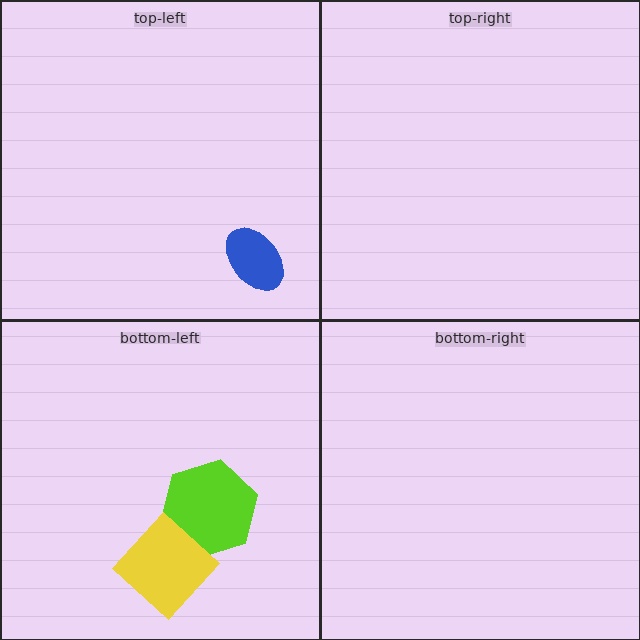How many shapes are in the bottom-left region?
2.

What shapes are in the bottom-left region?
The lime hexagon, the yellow diamond.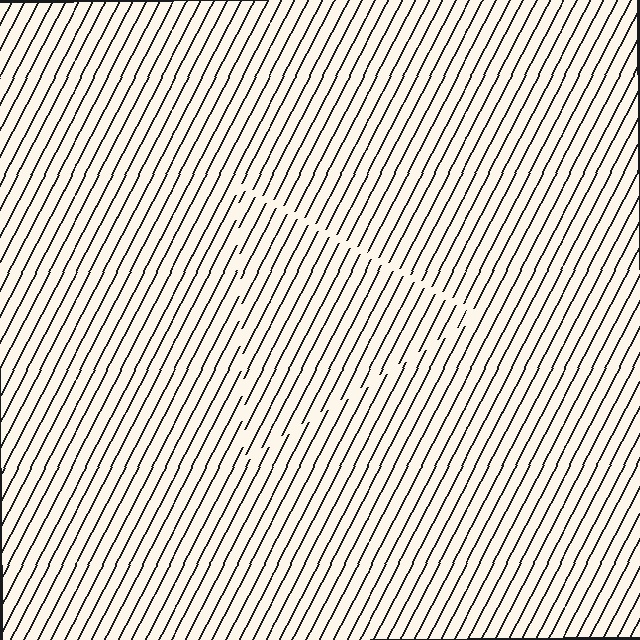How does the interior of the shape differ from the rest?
The interior of the shape contains the same grating, shifted by half a period — the contour is defined by the phase discontinuity where line-ends from the inner and outer gratings abut.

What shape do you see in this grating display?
An illusory triangle. The interior of the shape contains the same grating, shifted by half a period — the contour is defined by the phase discontinuity where line-ends from the inner and outer gratings abut.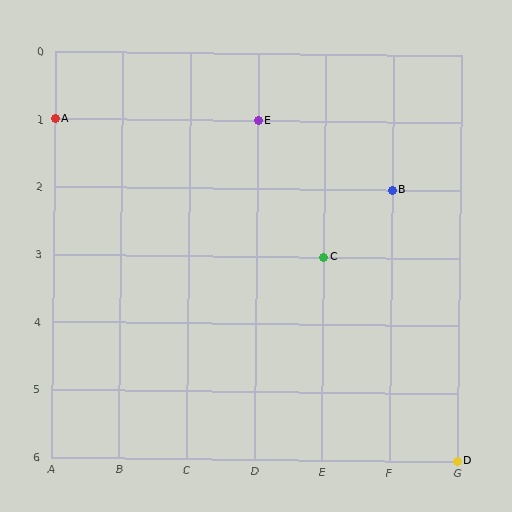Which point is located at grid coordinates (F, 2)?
Point B is at (F, 2).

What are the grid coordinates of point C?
Point C is at grid coordinates (E, 3).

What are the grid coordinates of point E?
Point E is at grid coordinates (D, 1).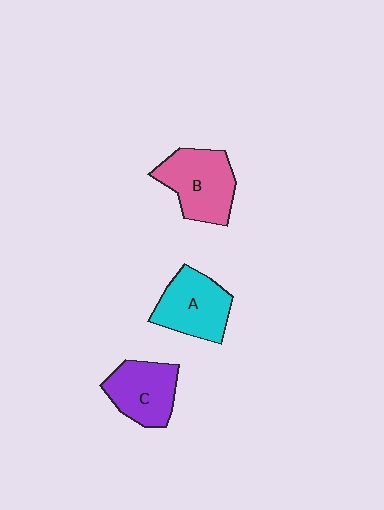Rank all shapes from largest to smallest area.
From largest to smallest: B (pink), A (cyan), C (purple).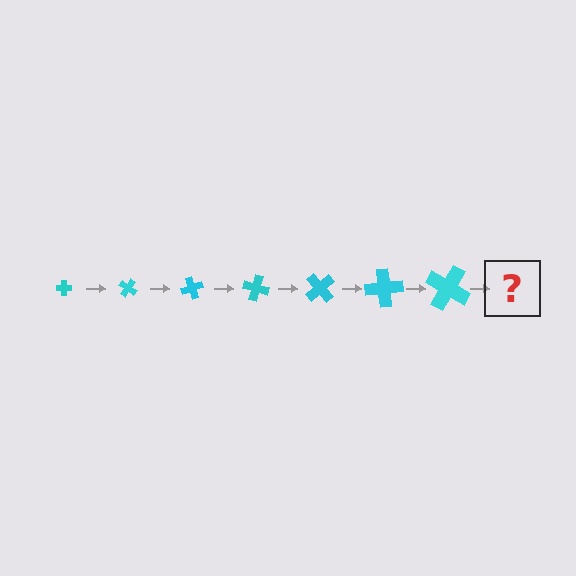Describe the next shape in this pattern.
It should be a cross, larger than the previous one and rotated 245 degrees from the start.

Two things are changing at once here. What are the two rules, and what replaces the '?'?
The two rules are that the cross grows larger each step and it rotates 35 degrees each step. The '?' should be a cross, larger than the previous one and rotated 245 degrees from the start.